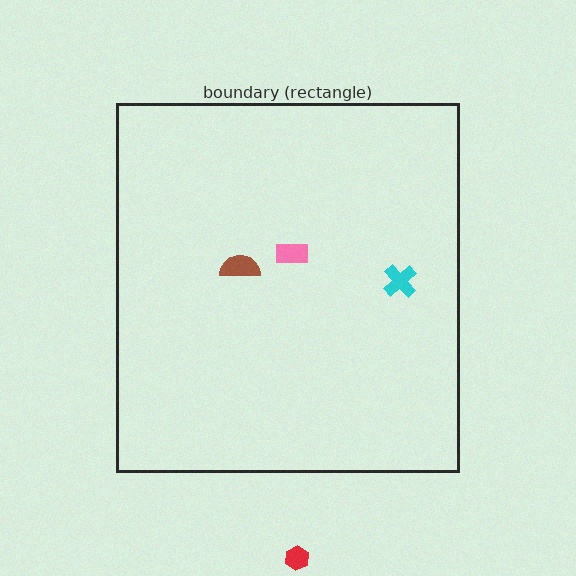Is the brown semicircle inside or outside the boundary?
Inside.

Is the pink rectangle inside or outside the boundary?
Inside.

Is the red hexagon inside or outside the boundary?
Outside.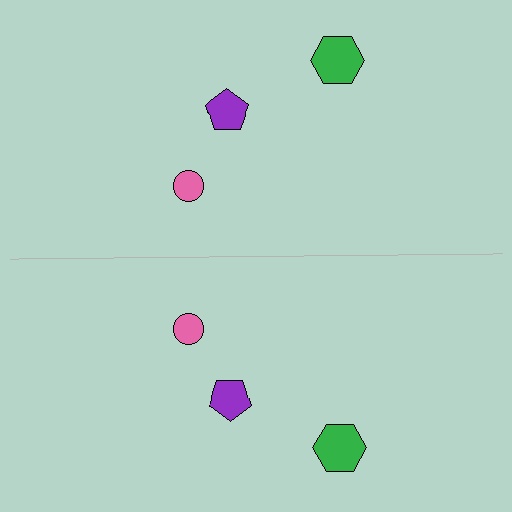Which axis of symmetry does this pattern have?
The pattern has a horizontal axis of symmetry running through the center of the image.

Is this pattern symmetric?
Yes, this pattern has bilateral (reflection) symmetry.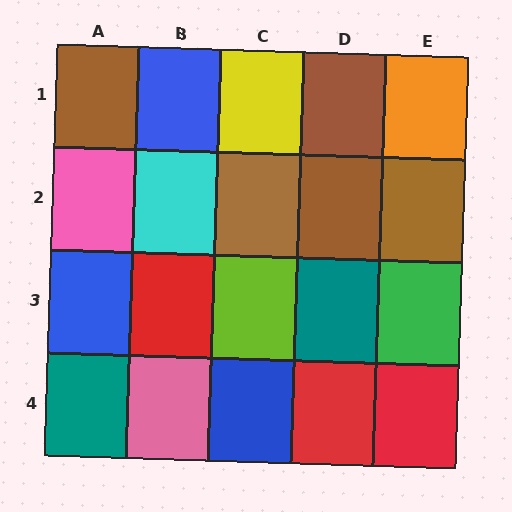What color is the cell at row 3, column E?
Green.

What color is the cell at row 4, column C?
Blue.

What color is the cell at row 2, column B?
Cyan.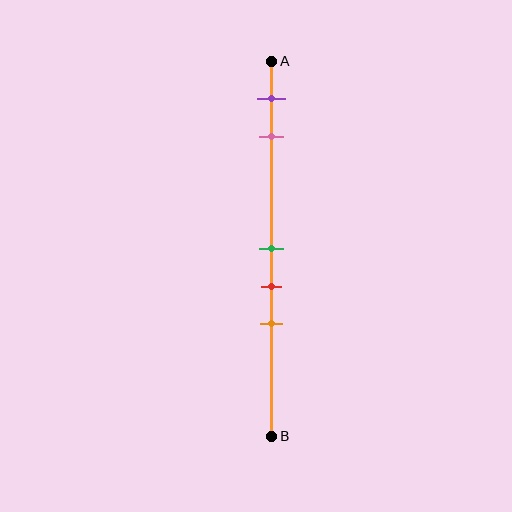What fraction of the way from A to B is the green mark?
The green mark is approximately 50% (0.5) of the way from A to B.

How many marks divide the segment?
There are 5 marks dividing the segment.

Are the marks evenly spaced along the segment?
No, the marks are not evenly spaced.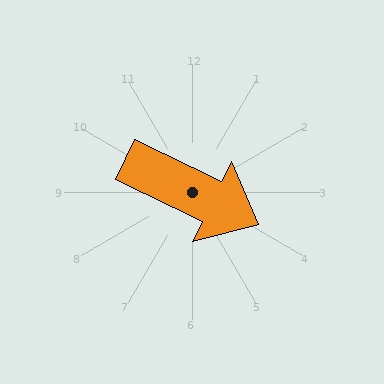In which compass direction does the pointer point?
Southeast.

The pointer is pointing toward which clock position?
Roughly 4 o'clock.